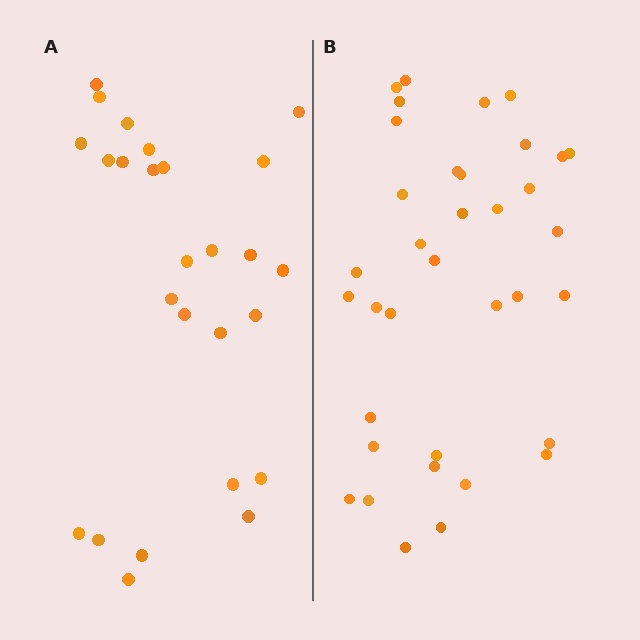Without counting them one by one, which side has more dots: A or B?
Region B (the right region) has more dots.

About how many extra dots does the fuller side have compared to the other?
Region B has roughly 10 or so more dots than region A.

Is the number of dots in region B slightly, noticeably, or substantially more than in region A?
Region B has noticeably more, but not dramatically so. The ratio is roughly 1.4 to 1.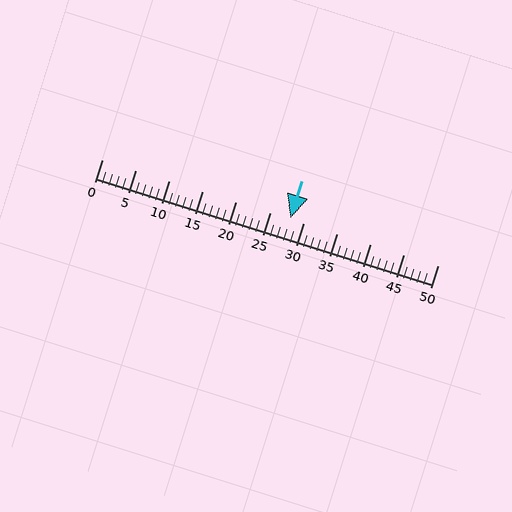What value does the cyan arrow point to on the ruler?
The cyan arrow points to approximately 28.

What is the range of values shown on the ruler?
The ruler shows values from 0 to 50.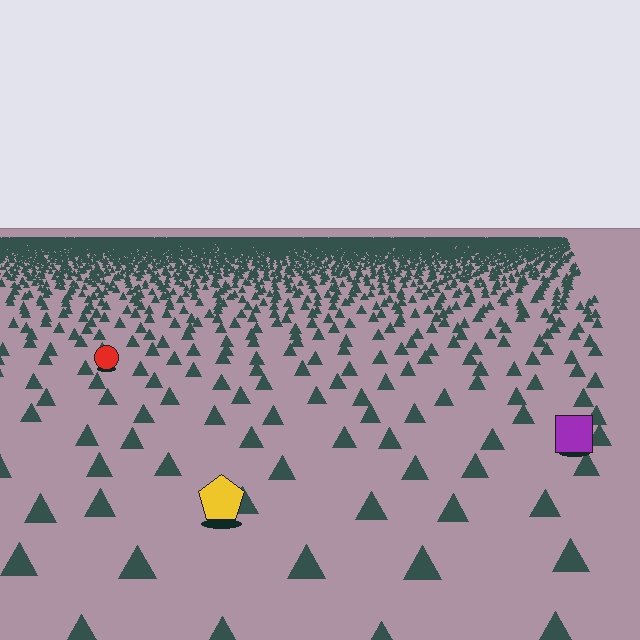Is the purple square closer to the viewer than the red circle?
Yes. The purple square is closer — you can tell from the texture gradient: the ground texture is coarser near it.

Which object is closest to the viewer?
The yellow pentagon is closest. The texture marks near it are larger and more spread out.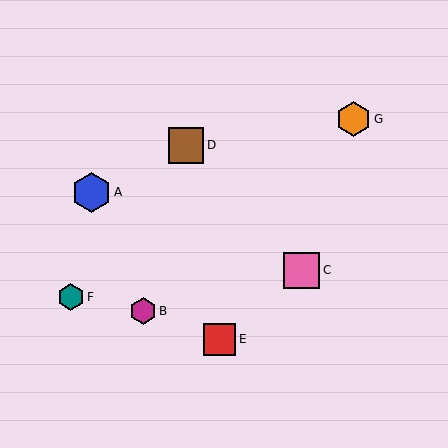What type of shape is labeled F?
Shape F is a teal hexagon.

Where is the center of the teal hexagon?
The center of the teal hexagon is at (71, 297).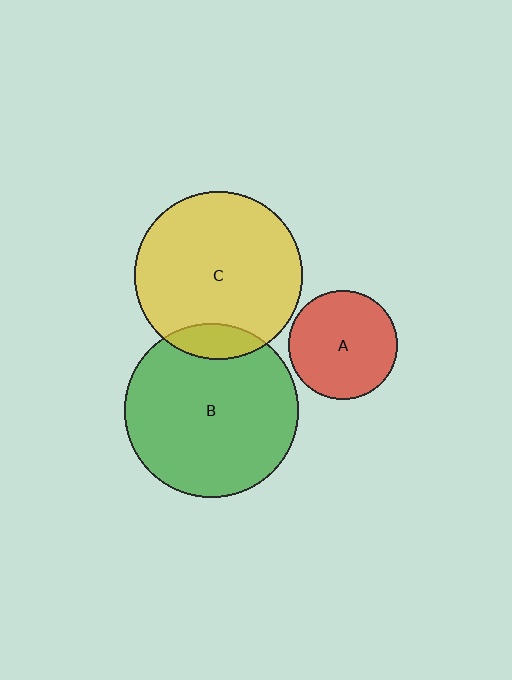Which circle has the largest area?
Circle B (green).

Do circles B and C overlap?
Yes.